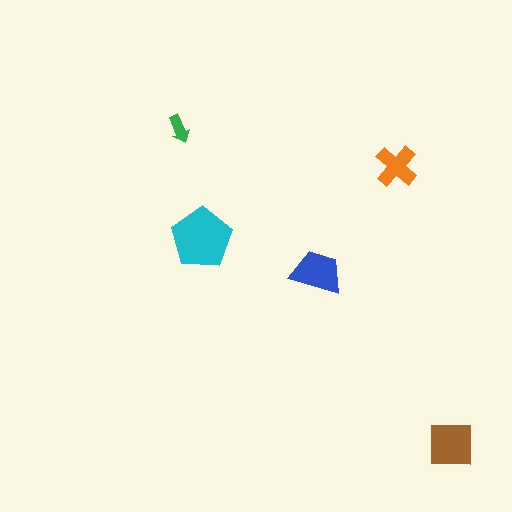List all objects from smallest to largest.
The green arrow, the orange cross, the blue trapezoid, the brown square, the cyan pentagon.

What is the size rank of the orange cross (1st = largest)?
4th.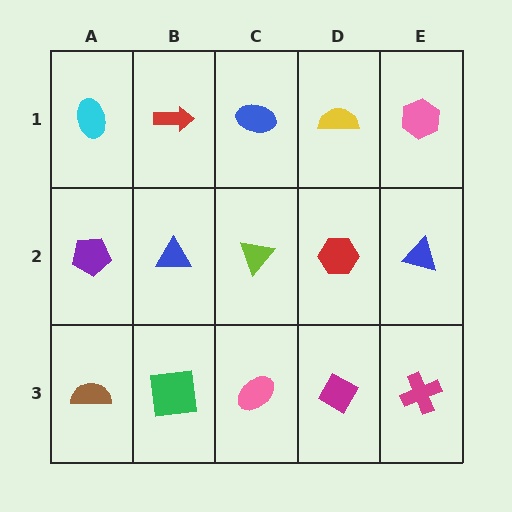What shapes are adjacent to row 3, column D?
A red hexagon (row 2, column D), a pink ellipse (row 3, column C), a magenta cross (row 3, column E).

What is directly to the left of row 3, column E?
A magenta diamond.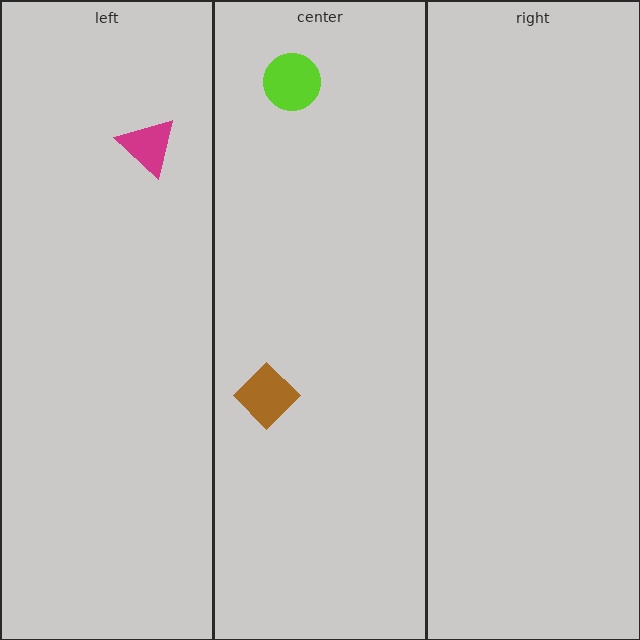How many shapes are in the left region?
1.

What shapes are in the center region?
The lime circle, the brown diamond.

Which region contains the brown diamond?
The center region.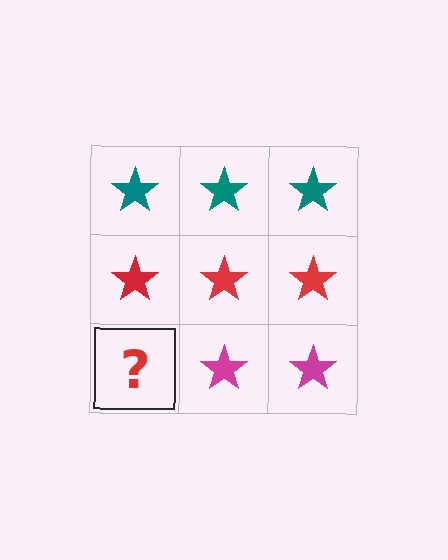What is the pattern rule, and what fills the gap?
The rule is that each row has a consistent color. The gap should be filled with a magenta star.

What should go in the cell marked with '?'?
The missing cell should contain a magenta star.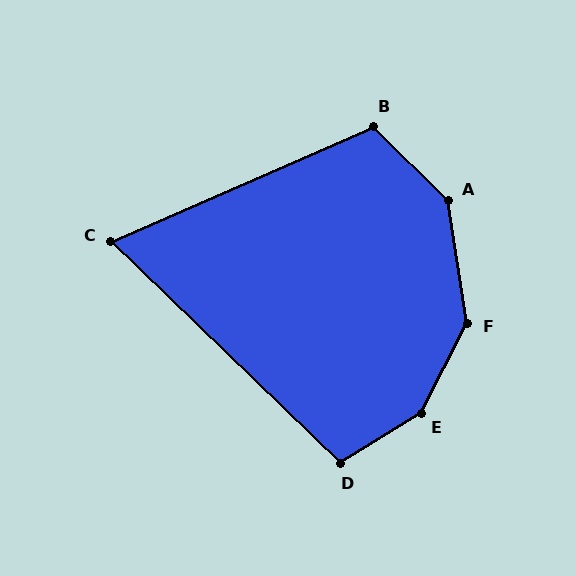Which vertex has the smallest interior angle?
C, at approximately 68 degrees.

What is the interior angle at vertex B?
Approximately 112 degrees (obtuse).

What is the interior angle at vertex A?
Approximately 143 degrees (obtuse).